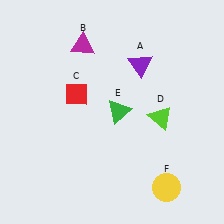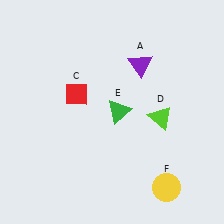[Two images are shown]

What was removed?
The magenta triangle (B) was removed in Image 2.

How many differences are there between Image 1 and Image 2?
There is 1 difference between the two images.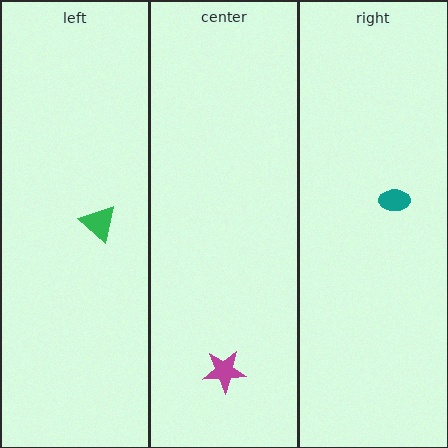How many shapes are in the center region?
1.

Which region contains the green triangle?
The left region.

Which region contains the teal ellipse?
The right region.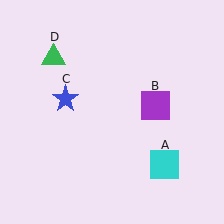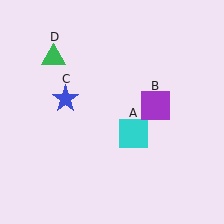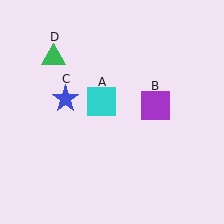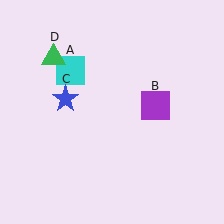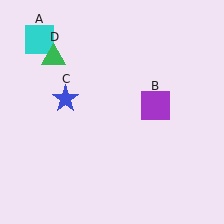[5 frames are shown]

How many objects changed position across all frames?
1 object changed position: cyan square (object A).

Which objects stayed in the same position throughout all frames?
Purple square (object B) and blue star (object C) and green triangle (object D) remained stationary.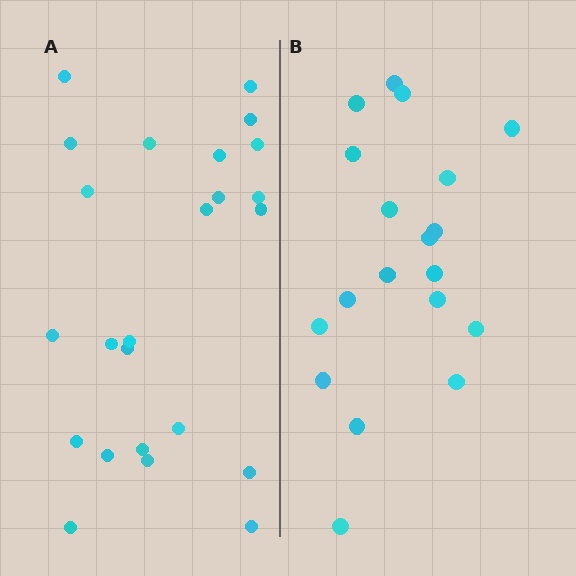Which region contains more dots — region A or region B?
Region A (the left region) has more dots.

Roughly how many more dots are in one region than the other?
Region A has about 5 more dots than region B.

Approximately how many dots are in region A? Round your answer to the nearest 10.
About 20 dots. (The exact count is 24, which rounds to 20.)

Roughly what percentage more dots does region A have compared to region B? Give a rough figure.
About 25% more.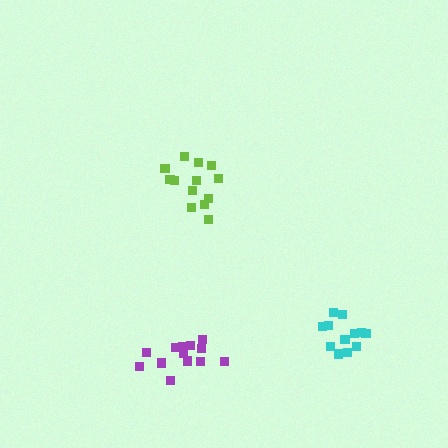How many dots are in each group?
Group 1: 13 dots, Group 2: 14 dots, Group 3: 13 dots (40 total).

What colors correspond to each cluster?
The clusters are colored: lime, cyan, purple.